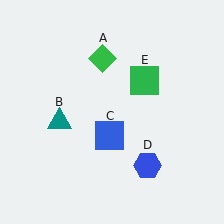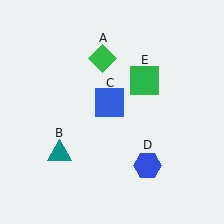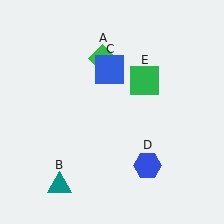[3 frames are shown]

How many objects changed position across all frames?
2 objects changed position: teal triangle (object B), blue square (object C).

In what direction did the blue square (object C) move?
The blue square (object C) moved up.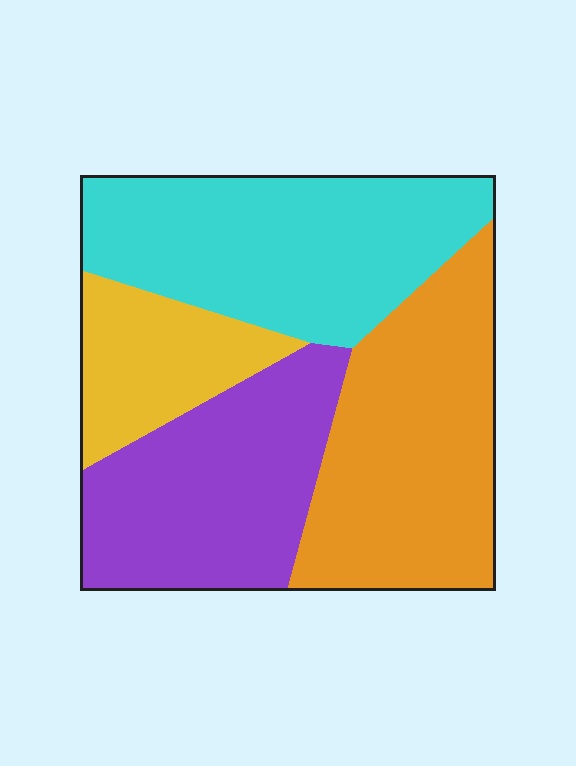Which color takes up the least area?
Yellow, at roughly 15%.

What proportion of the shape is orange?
Orange covers roughly 30% of the shape.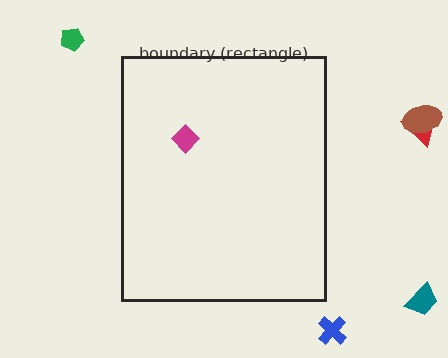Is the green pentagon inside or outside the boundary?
Outside.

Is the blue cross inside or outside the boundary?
Outside.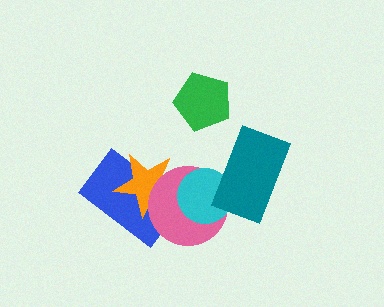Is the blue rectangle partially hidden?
Yes, it is partially covered by another shape.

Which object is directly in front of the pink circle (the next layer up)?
The cyan circle is directly in front of the pink circle.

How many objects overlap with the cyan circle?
2 objects overlap with the cyan circle.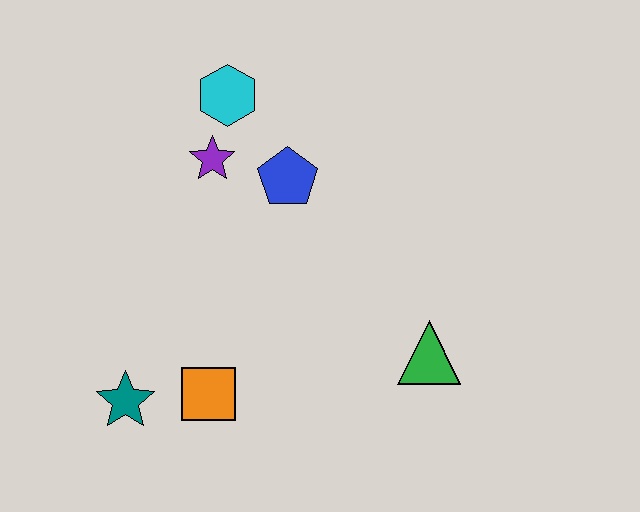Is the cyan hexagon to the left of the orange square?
No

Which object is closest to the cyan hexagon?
The purple star is closest to the cyan hexagon.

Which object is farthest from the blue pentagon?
The teal star is farthest from the blue pentagon.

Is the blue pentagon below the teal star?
No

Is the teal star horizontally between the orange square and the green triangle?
No